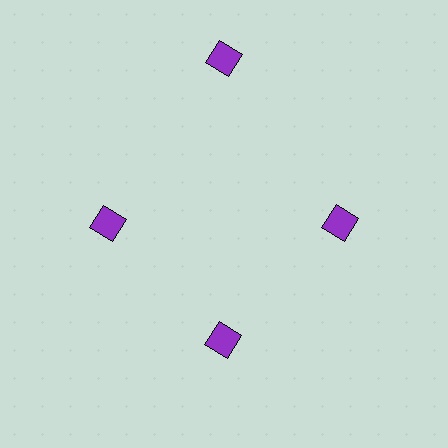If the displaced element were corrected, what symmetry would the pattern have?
It would have 4-fold rotational symmetry — the pattern would map onto itself every 90 degrees.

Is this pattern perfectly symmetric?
No. The 4 purple diamonds are arranged in a ring, but one element near the 12 o'clock position is pushed outward from the center, breaking the 4-fold rotational symmetry.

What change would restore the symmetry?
The symmetry would be restored by moving it inward, back onto the ring so that all 4 diamonds sit at equal angles and equal distance from the center.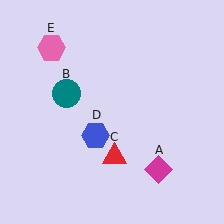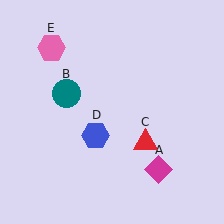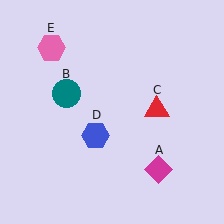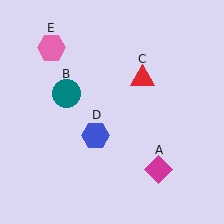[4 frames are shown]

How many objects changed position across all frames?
1 object changed position: red triangle (object C).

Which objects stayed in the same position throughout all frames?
Magenta diamond (object A) and teal circle (object B) and blue hexagon (object D) and pink hexagon (object E) remained stationary.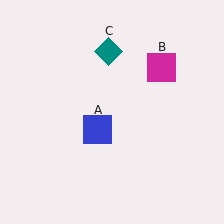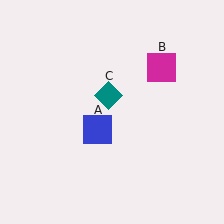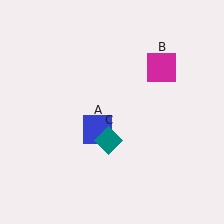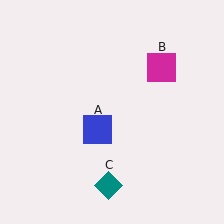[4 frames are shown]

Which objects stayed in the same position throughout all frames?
Blue square (object A) and magenta square (object B) remained stationary.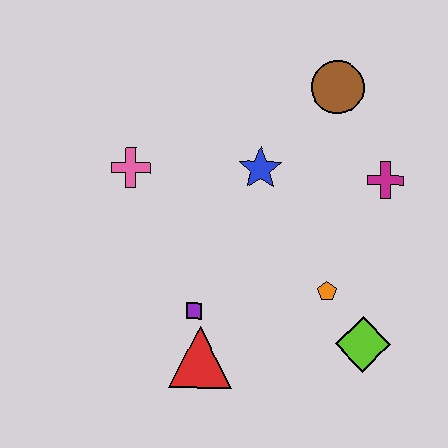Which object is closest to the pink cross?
The blue star is closest to the pink cross.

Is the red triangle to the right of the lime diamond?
No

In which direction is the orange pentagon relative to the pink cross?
The orange pentagon is to the right of the pink cross.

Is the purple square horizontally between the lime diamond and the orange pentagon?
No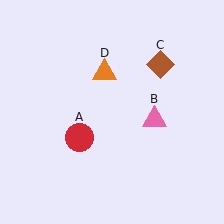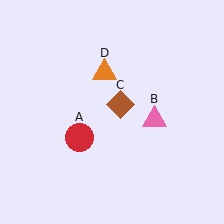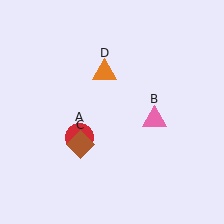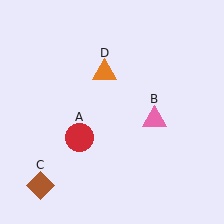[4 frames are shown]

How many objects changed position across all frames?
1 object changed position: brown diamond (object C).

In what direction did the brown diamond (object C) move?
The brown diamond (object C) moved down and to the left.